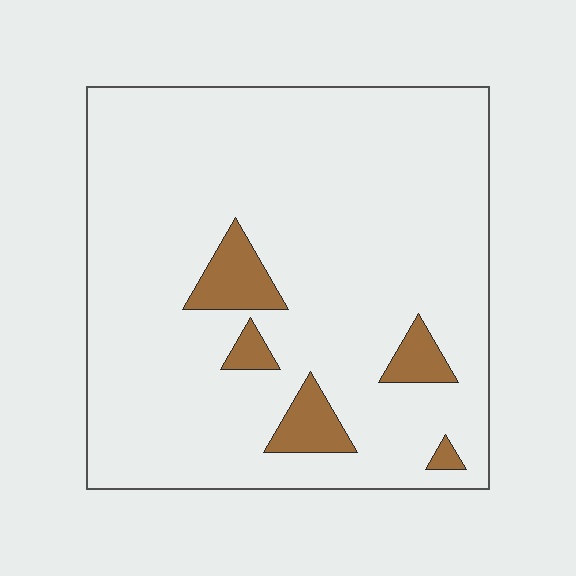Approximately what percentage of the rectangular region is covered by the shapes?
Approximately 10%.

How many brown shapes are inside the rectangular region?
5.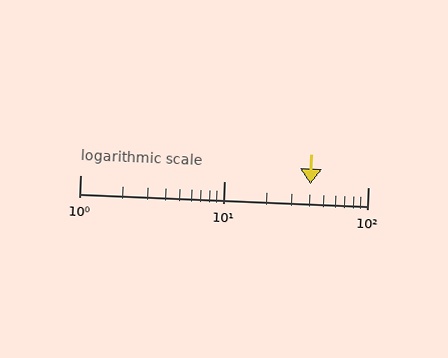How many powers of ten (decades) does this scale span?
The scale spans 2 decades, from 1 to 100.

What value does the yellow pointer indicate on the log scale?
The pointer indicates approximately 40.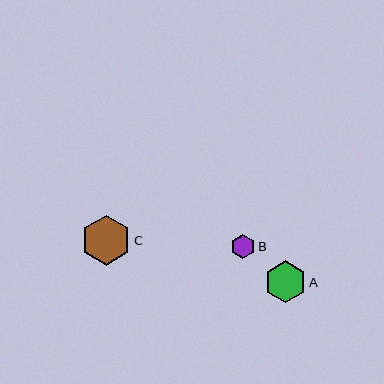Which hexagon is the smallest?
Hexagon B is the smallest with a size of approximately 24 pixels.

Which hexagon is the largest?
Hexagon C is the largest with a size of approximately 50 pixels.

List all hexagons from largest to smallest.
From largest to smallest: C, A, B.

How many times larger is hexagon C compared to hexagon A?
Hexagon C is approximately 1.2 times the size of hexagon A.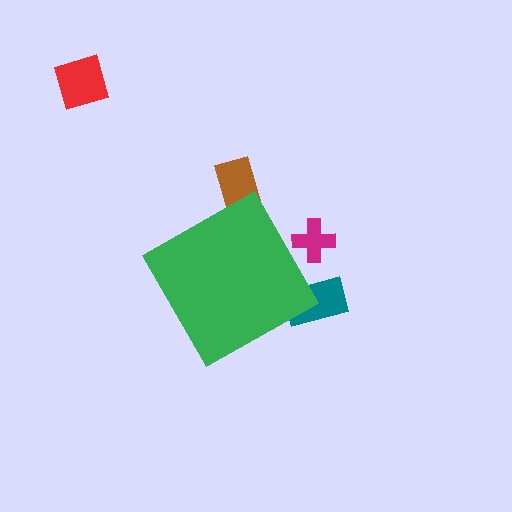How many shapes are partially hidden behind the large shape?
3 shapes are partially hidden.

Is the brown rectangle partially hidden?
Yes, the brown rectangle is partially hidden behind the green diamond.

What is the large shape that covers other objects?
A green diamond.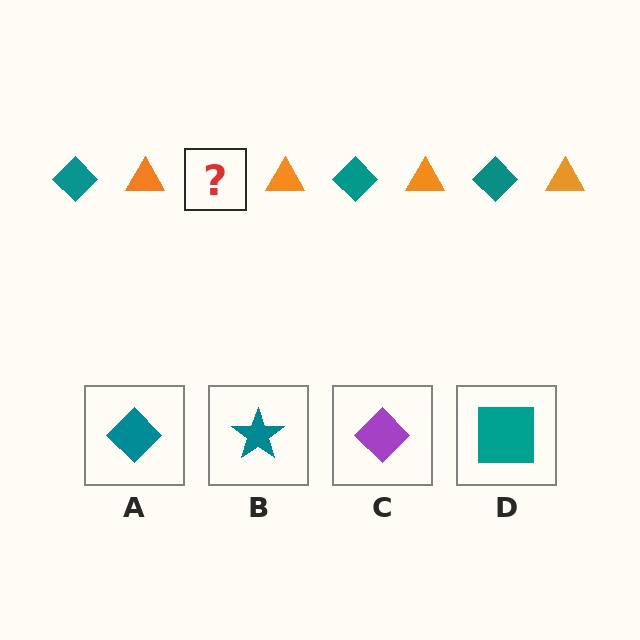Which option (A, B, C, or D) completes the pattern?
A.